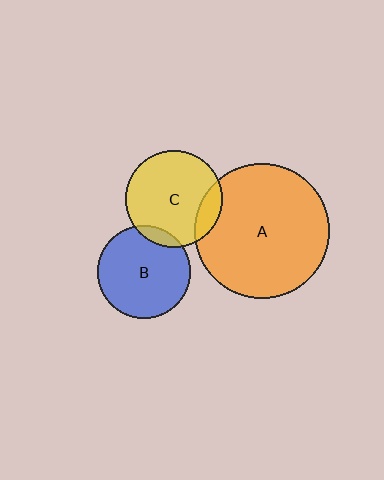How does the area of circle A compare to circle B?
Approximately 2.1 times.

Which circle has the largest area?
Circle A (orange).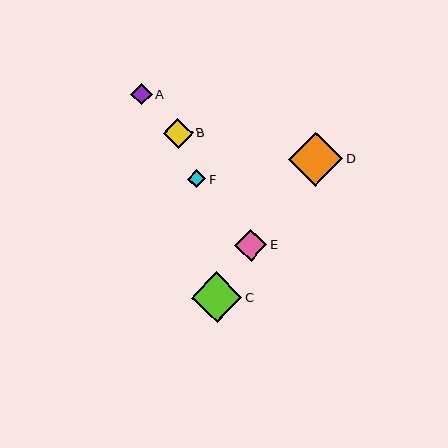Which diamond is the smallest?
Diamond F is the smallest with a size of approximately 18 pixels.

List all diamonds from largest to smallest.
From largest to smallest: D, C, E, B, A, F.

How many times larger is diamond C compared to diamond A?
Diamond C is approximately 2.3 times the size of diamond A.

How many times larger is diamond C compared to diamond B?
Diamond C is approximately 1.7 times the size of diamond B.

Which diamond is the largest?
Diamond D is the largest with a size of approximately 54 pixels.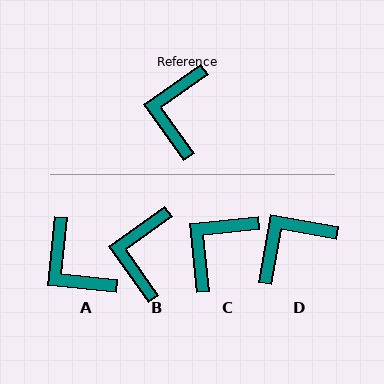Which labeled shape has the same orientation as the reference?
B.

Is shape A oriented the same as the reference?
No, it is off by about 49 degrees.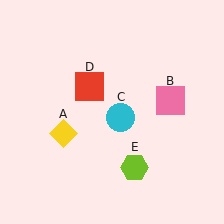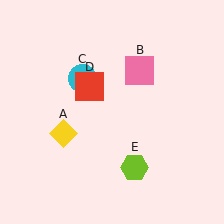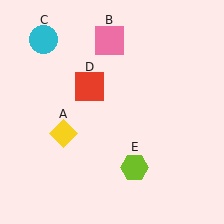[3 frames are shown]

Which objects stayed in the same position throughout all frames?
Yellow diamond (object A) and red square (object D) and lime hexagon (object E) remained stationary.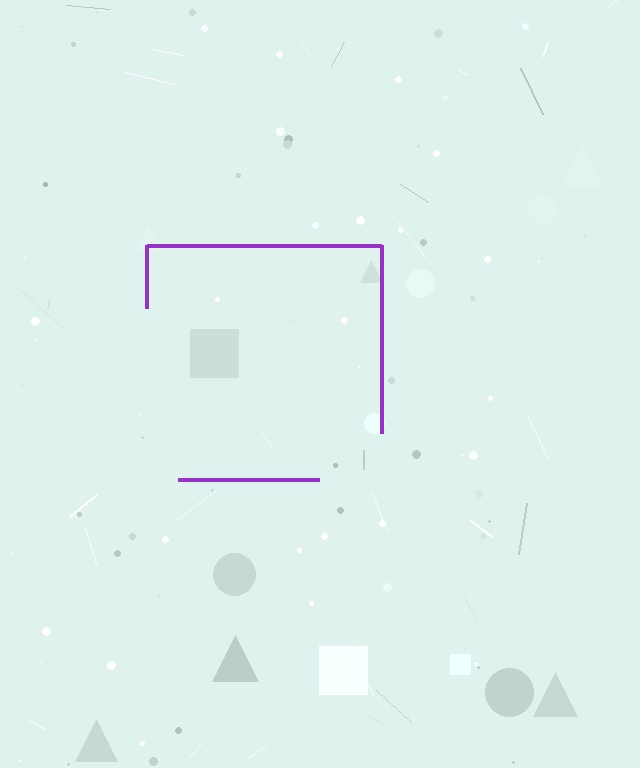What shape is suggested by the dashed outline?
The dashed outline suggests a square.